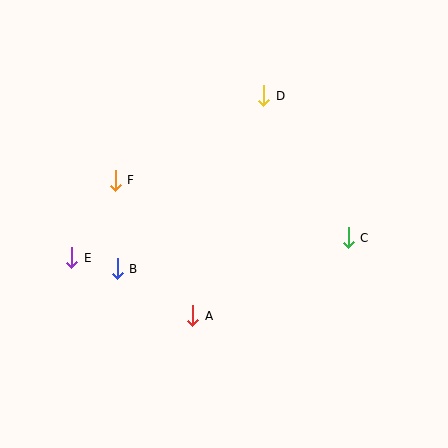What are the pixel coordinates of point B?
Point B is at (117, 269).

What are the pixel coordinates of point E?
Point E is at (72, 258).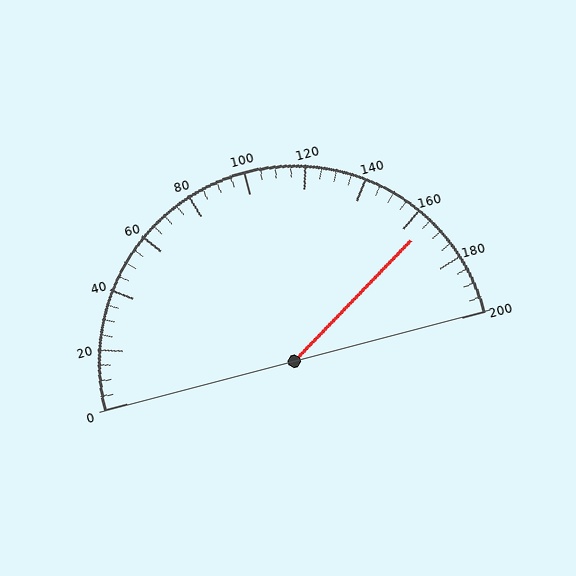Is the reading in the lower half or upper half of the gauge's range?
The reading is in the upper half of the range (0 to 200).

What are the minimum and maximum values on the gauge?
The gauge ranges from 0 to 200.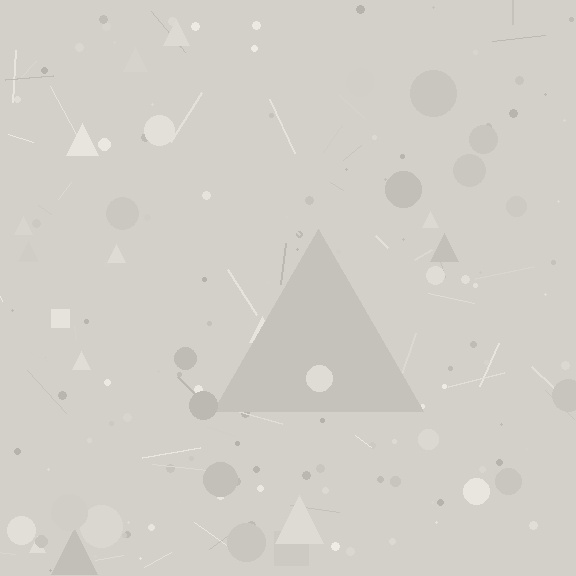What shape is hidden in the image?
A triangle is hidden in the image.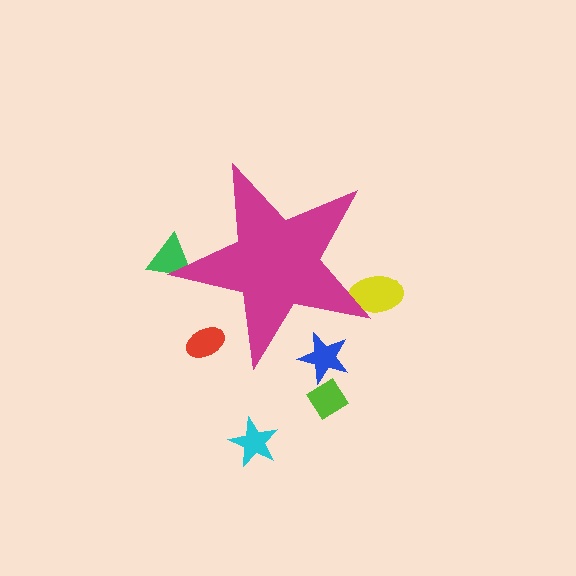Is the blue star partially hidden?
Yes, the blue star is partially hidden behind the magenta star.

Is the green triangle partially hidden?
Yes, the green triangle is partially hidden behind the magenta star.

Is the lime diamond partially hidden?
No, the lime diamond is fully visible.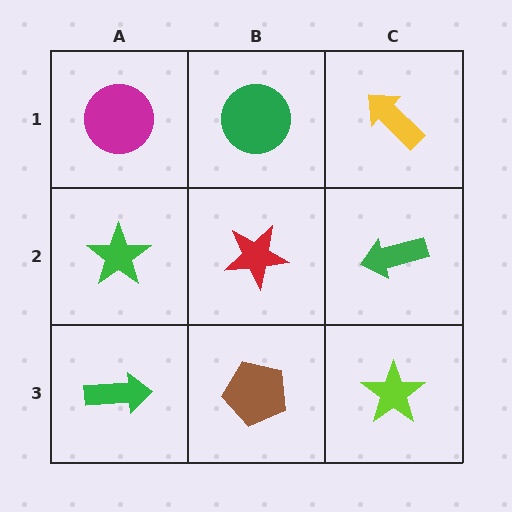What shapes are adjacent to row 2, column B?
A green circle (row 1, column B), a brown pentagon (row 3, column B), a green star (row 2, column A), a green arrow (row 2, column C).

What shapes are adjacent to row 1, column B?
A red star (row 2, column B), a magenta circle (row 1, column A), a yellow arrow (row 1, column C).